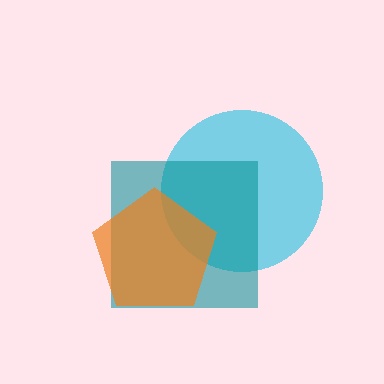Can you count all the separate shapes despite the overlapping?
Yes, there are 3 separate shapes.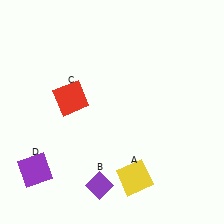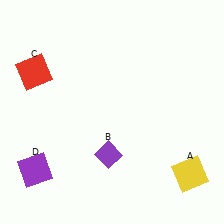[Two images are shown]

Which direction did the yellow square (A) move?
The yellow square (A) moved right.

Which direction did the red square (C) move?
The red square (C) moved left.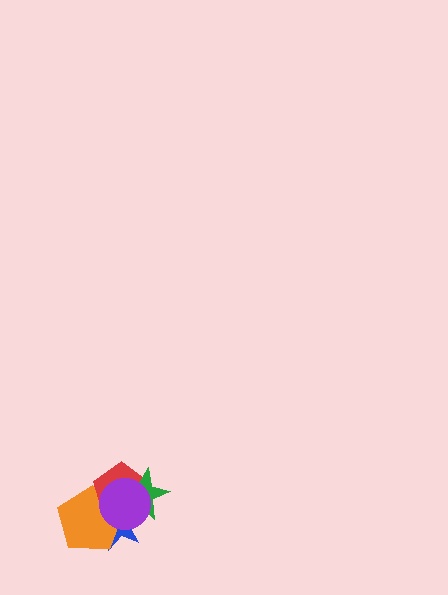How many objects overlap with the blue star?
4 objects overlap with the blue star.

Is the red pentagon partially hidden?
Yes, it is partially covered by another shape.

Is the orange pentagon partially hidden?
Yes, it is partially covered by another shape.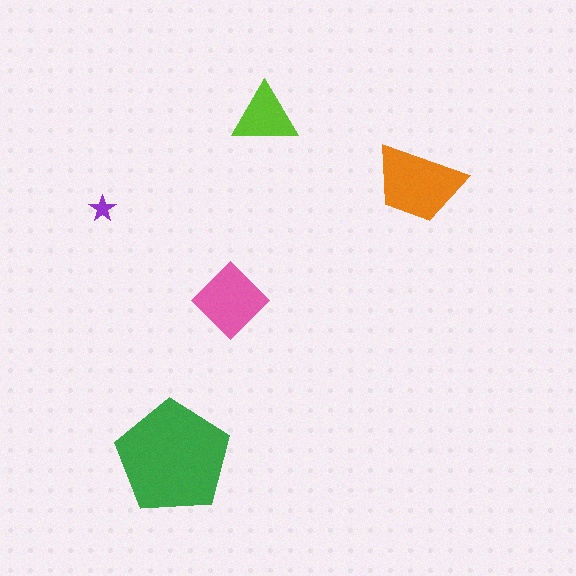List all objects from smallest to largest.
The purple star, the lime triangle, the pink diamond, the orange trapezoid, the green pentagon.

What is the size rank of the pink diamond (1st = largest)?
3rd.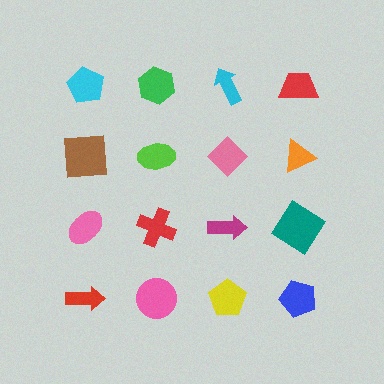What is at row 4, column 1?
A red arrow.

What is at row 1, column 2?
A green hexagon.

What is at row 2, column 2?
A lime ellipse.